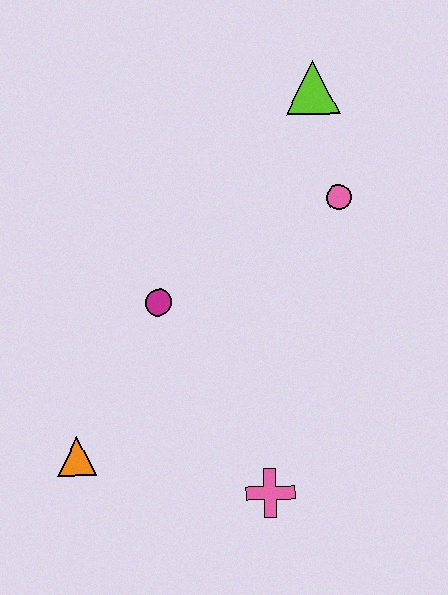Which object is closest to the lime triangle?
The pink circle is closest to the lime triangle.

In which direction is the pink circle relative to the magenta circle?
The pink circle is to the right of the magenta circle.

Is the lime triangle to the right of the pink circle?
No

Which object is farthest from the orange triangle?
The lime triangle is farthest from the orange triangle.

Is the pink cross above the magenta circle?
No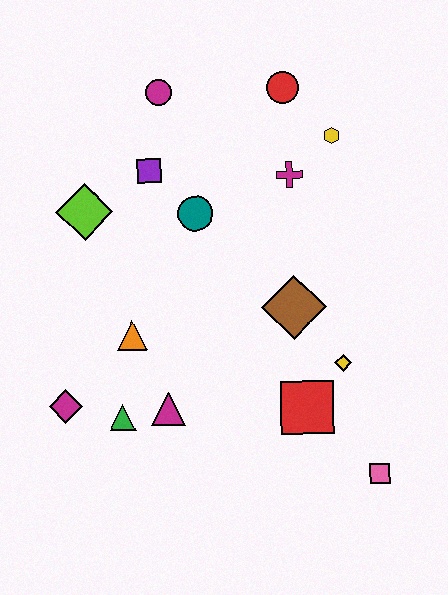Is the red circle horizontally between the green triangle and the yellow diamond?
Yes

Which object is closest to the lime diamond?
The purple square is closest to the lime diamond.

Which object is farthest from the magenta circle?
The pink square is farthest from the magenta circle.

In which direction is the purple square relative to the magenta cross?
The purple square is to the left of the magenta cross.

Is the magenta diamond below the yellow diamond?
Yes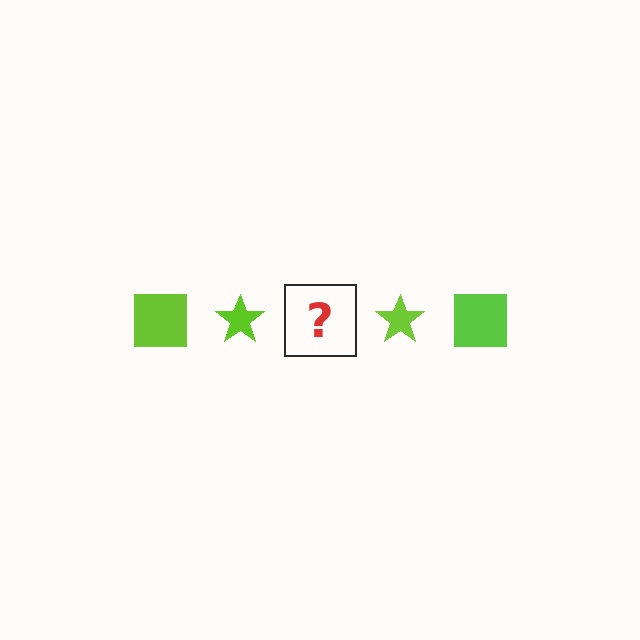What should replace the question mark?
The question mark should be replaced with a lime square.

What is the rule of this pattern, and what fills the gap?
The rule is that the pattern cycles through square, star shapes in lime. The gap should be filled with a lime square.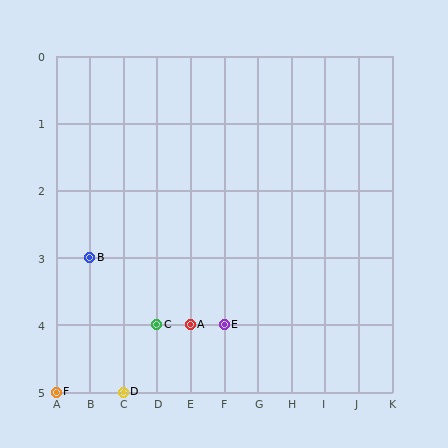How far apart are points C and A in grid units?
Points C and A are 1 column apart.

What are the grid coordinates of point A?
Point A is at grid coordinates (E, 4).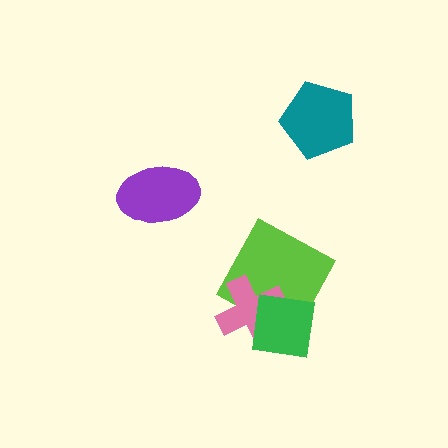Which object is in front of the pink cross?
The green square is in front of the pink cross.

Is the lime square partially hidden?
Yes, it is partially covered by another shape.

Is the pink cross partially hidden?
Yes, it is partially covered by another shape.